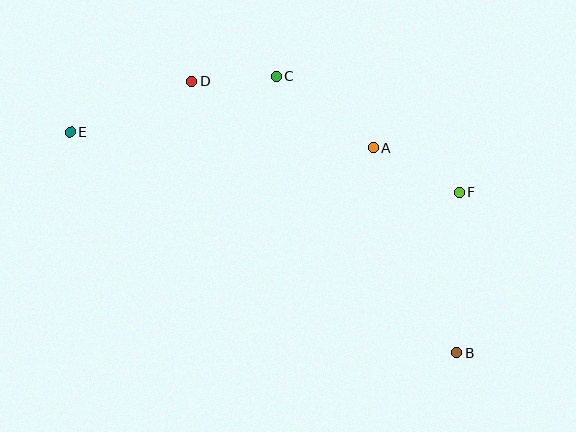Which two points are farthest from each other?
Points B and E are farthest from each other.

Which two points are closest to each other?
Points C and D are closest to each other.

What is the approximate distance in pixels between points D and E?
The distance between D and E is approximately 132 pixels.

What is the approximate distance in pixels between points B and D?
The distance between B and D is approximately 379 pixels.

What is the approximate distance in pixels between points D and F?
The distance between D and F is approximately 289 pixels.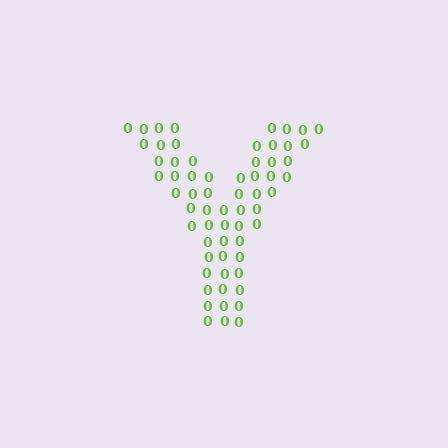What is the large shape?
The large shape is the letter Y.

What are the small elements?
The small elements are digit 0's.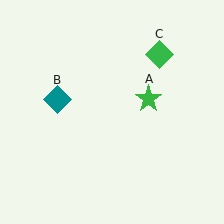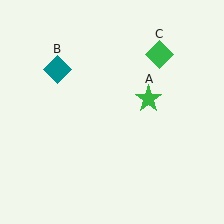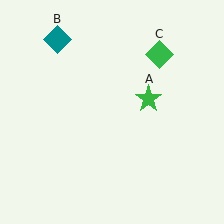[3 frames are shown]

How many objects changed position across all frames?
1 object changed position: teal diamond (object B).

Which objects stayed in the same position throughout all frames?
Green star (object A) and green diamond (object C) remained stationary.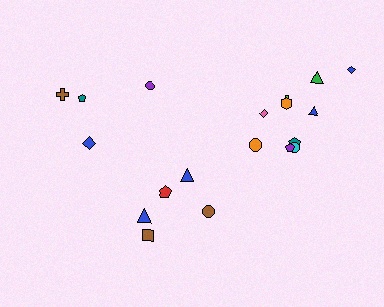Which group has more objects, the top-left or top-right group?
The top-right group.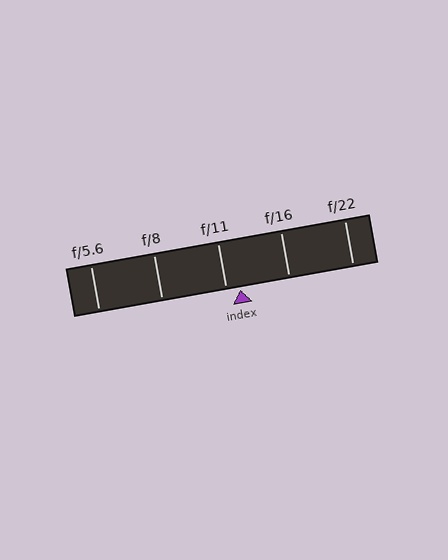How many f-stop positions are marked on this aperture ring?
There are 5 f-stop positions marked.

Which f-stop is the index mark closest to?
The index mark is closest to f/11.